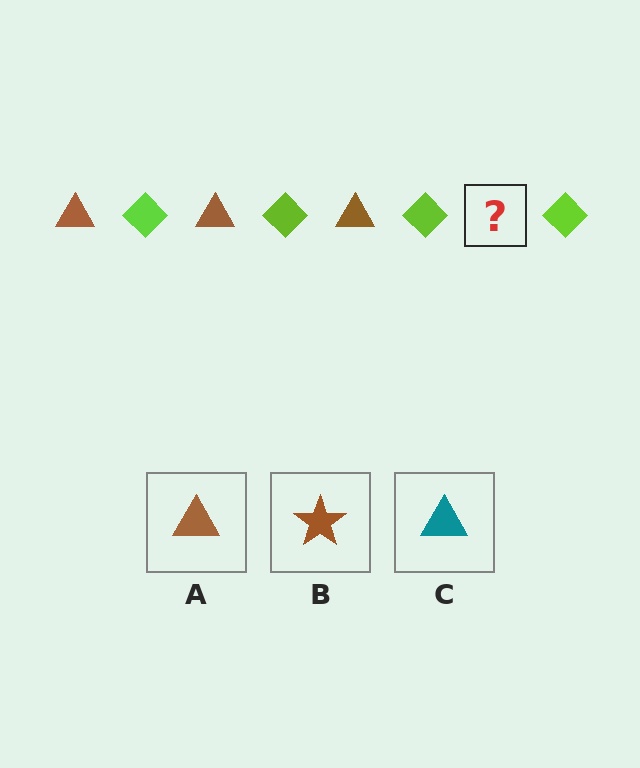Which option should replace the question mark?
Option A.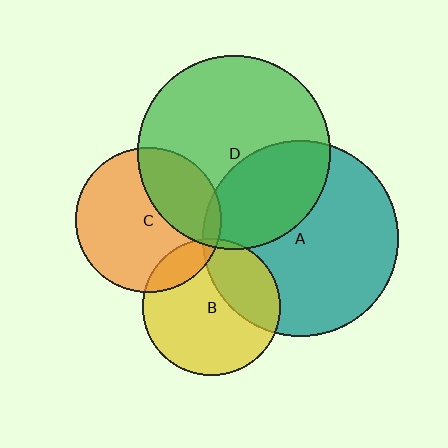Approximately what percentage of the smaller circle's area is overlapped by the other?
Approximately 5%.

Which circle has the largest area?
Circle A (teal).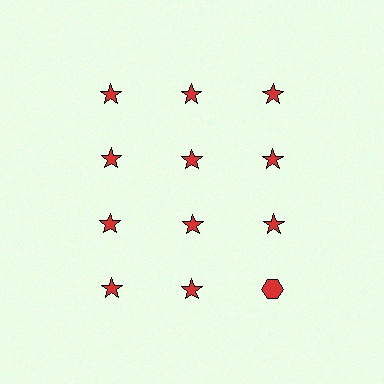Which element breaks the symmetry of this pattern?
The red hexagon in the fourth row, center column breaks the symmetry. All other shapes are red stars.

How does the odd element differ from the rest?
It has a different shape: hexagon instead of star.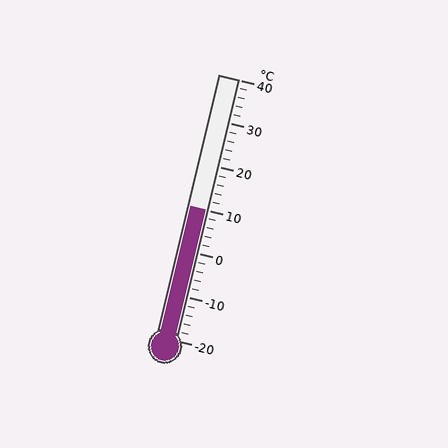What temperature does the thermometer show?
The thermometer shows approximately 10°C.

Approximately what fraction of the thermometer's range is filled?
The thermometer is filled to approximately 50% of its range.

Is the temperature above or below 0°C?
The temperature is above 0°C.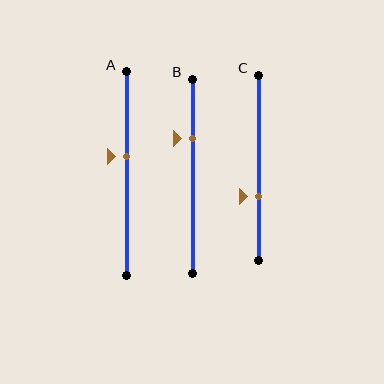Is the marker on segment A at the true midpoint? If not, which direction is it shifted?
No, the marker on segment A is shifted upward by about 9% of the segment length.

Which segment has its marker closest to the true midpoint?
Segment A has its marker closest to the true midpoint.